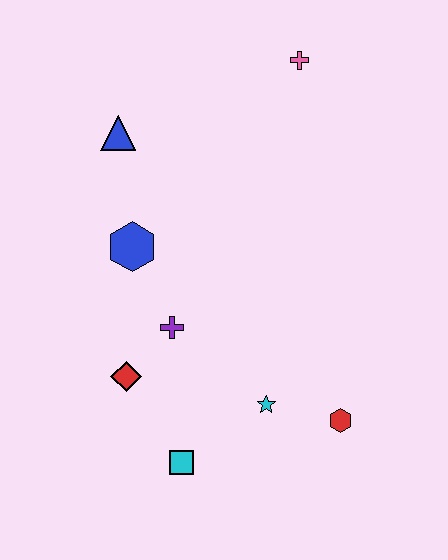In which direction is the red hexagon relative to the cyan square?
The red hexagon is to the right of the cyan square.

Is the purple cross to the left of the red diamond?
No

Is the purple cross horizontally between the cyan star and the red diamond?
Yes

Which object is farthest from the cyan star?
The pink cross is farthest from the cyan star.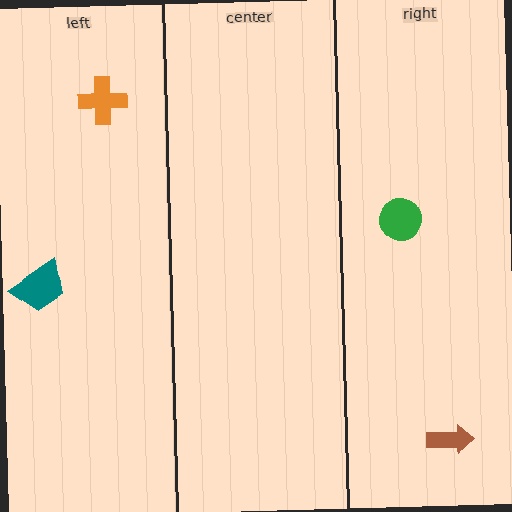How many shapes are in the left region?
2.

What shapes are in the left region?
The teal trapezoid, the orange cross.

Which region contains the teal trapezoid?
The left region.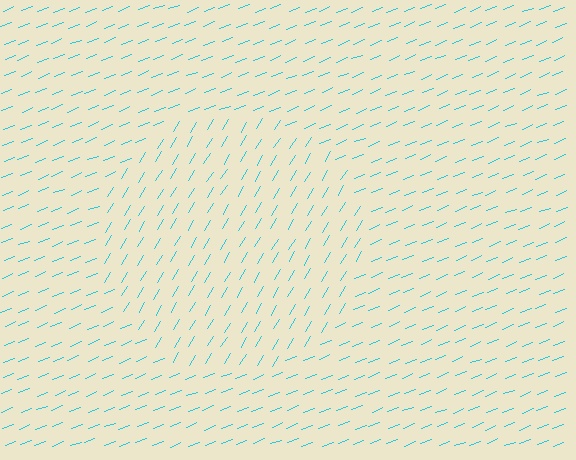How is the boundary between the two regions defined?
The boundary is defined purely by a change in line orientation (approximately 37 degrees difference). All lines are the same color and thickness.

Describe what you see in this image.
The image is filled with small cyan line segments. A circle region in the image has lines oriented differently from the surrounding lines, creating a visible texture boundary.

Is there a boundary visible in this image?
Yes, there is a texture boundary formed by a change in line orientation.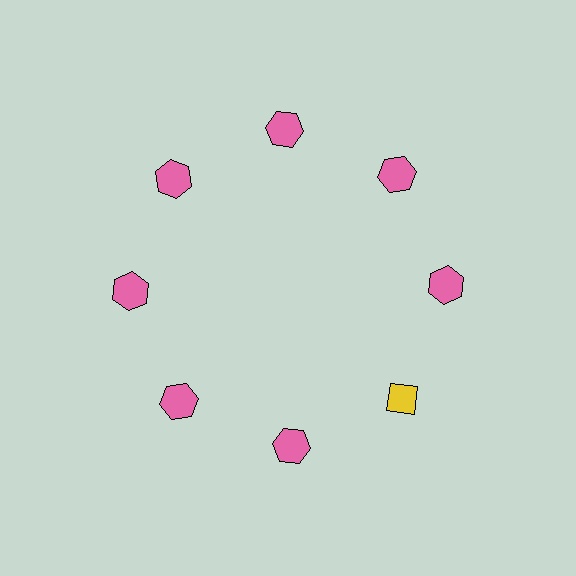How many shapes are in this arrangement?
There are 8 shapes arranged in a ring pattern.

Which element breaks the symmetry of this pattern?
The yellow diamond at roughly the 4 o'clock position breaks the symmetry. All other shapes are pink hexagons.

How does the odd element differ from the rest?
It differs in both color (yellow instead of pink) and shape (diamond instead of hexagon).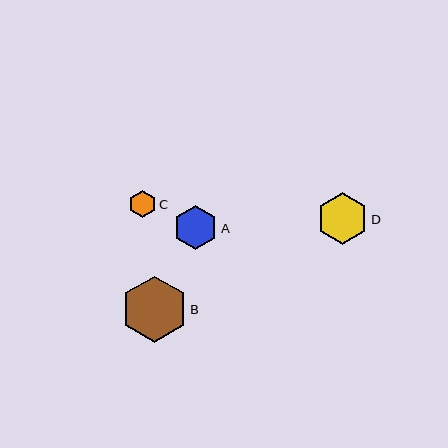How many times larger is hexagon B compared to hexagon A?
Hexagon B is approximately 1.5 times the size of hexagon A.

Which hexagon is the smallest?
Hexagon C is the smallest with a size of approximately 27 pixels.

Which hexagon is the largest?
Hexagon B is the largest with a size of approximately 66 pixels.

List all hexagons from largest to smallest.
From largest to smallest: B, D, A, C.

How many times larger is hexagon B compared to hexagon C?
Hexagon B is approximately 2.4 times the size of hexagon C.